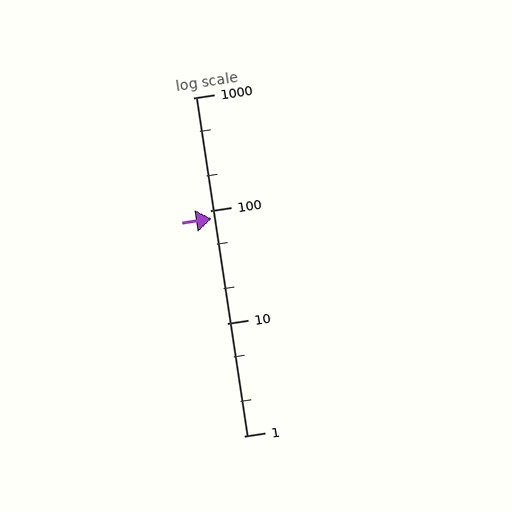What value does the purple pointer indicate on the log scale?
The pointer indicates approximately 85.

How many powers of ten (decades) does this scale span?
The scale spans 3 decades, from 1 to 1000.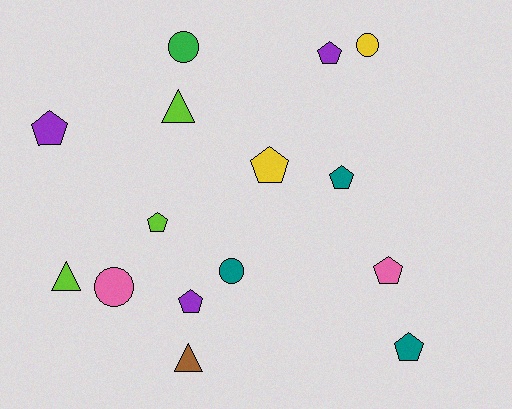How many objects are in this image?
There are 15 objects.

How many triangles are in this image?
There are 3 triangles.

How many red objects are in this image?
There are no red objects.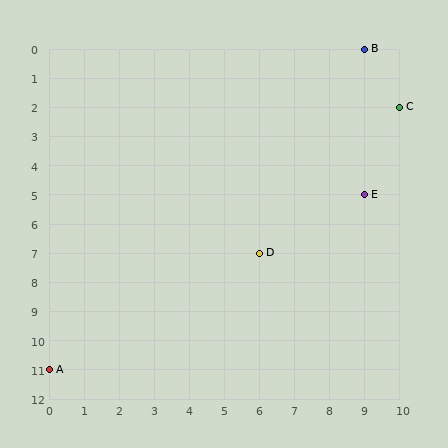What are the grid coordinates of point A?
Point A is at grid coordinates (0, 11).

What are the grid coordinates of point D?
Point D is at grid coordinates (6, 7).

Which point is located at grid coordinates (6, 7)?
Point D is at (6, 7).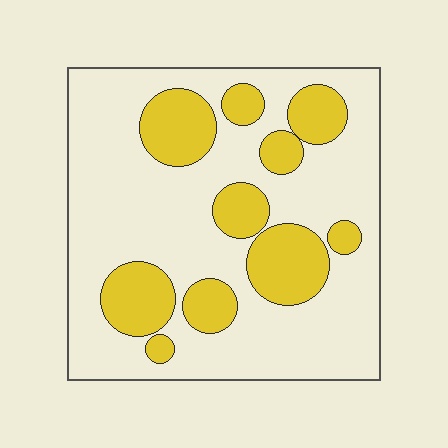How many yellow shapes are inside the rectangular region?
10.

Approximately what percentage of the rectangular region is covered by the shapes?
Approximately 30%.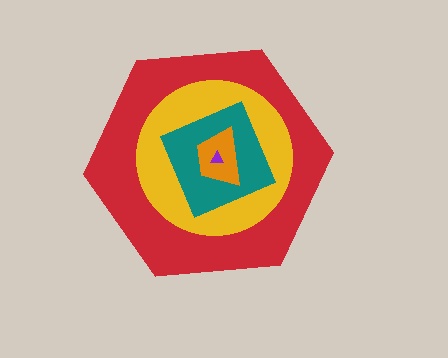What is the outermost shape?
The red hexagon.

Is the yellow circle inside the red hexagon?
Yes.